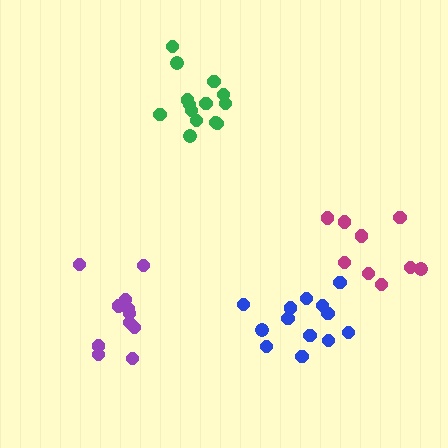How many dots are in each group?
Group 1: 9 dots, Group 2: 11 dots, Group 3: 13 dots, Group 4: 14 dots (47 total).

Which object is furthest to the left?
The purple cluster is leftmost.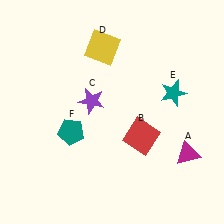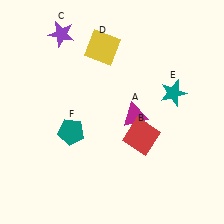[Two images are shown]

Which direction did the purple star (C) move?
The purple star (C) moved up.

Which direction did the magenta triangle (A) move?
The magenta triangle (A) moved left.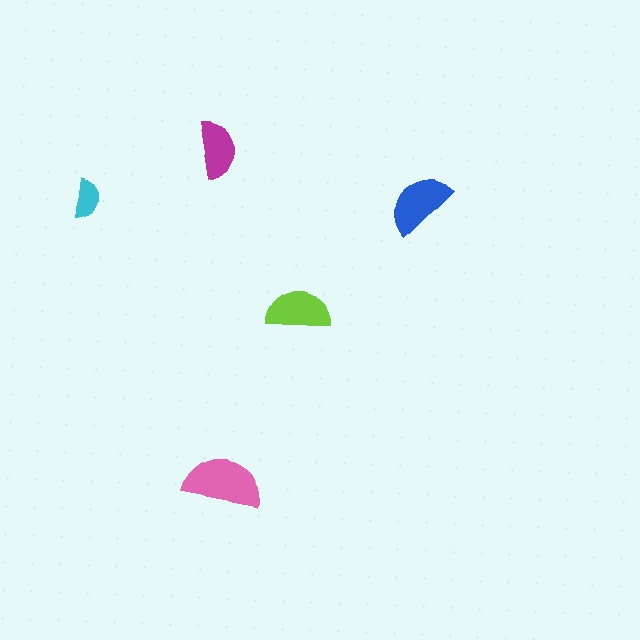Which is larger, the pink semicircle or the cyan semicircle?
The pink one.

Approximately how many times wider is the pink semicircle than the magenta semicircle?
About 1.5 times wider.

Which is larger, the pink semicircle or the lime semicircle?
The pink one.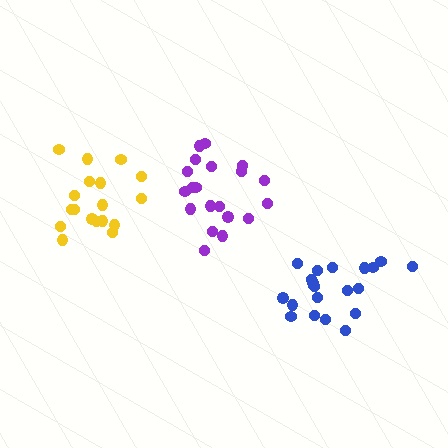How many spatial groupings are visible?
There are 3 spatial groupings.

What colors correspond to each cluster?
The clusters are colored: purple, blue, yellow.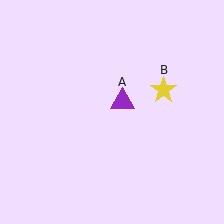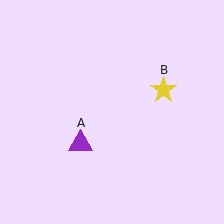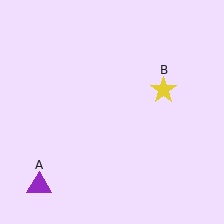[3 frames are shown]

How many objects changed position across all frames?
1 object changed position: purple triangle (object A).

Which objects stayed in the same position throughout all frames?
Yellow star (object B) remained stationary.